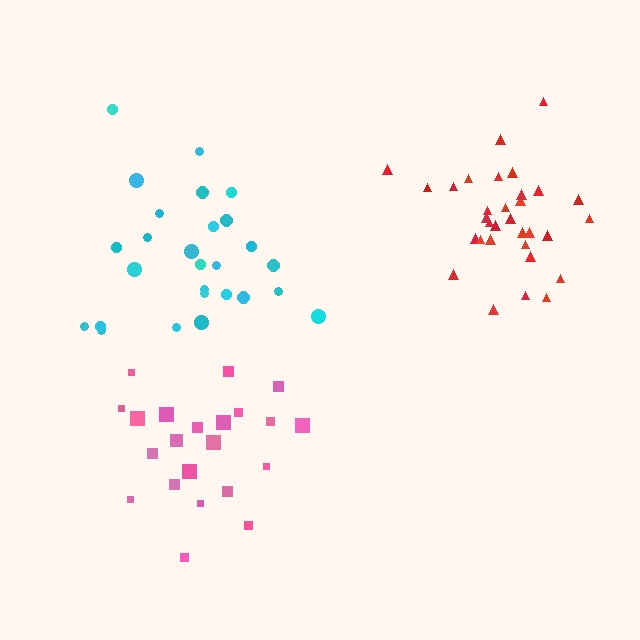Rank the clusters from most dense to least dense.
red, pink, cyan.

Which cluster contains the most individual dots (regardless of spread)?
Red (32).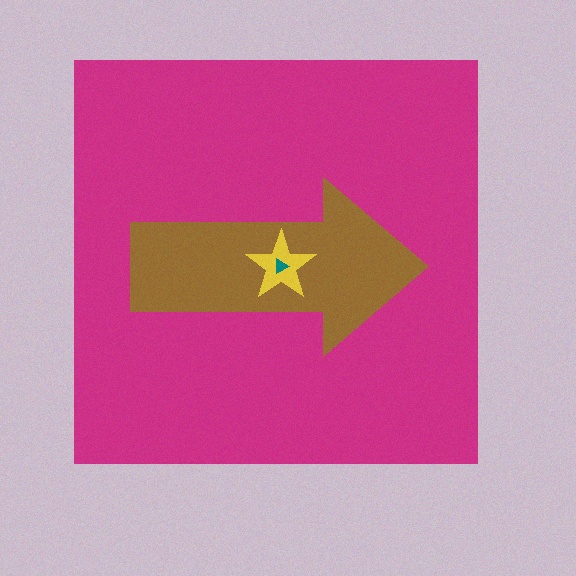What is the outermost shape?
The magenta square.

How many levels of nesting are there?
4.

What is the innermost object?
The teal triangle.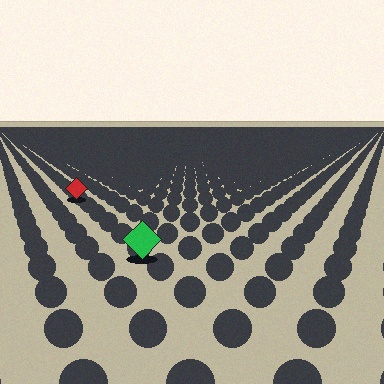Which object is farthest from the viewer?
The red diamond is farthest from the viewer. It appears smaller and the ground texture around it is denser.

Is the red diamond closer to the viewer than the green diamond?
No. The green diamond is closer — you can tell from the texture gradient: the ground texture is coarser near it.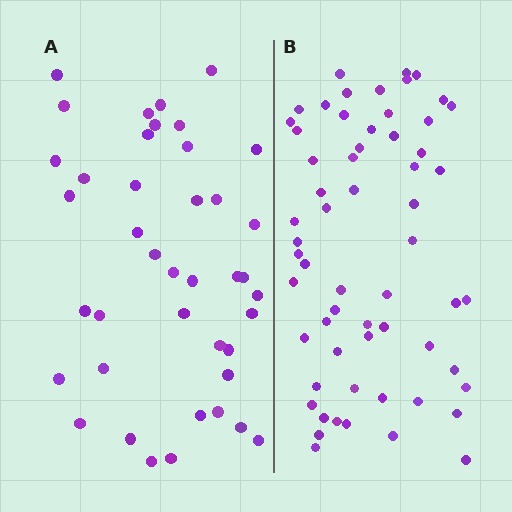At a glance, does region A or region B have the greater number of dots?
Region B (the right region) has more dots.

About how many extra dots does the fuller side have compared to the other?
Region B has approximately 20 more dots than region A.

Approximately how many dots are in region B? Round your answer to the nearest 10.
About 60 dots.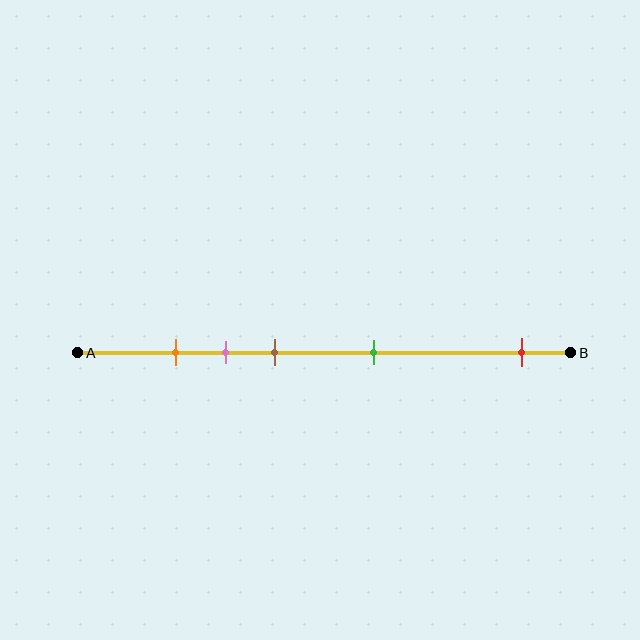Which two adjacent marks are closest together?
The orange and pink marks are the closest adjacent pair.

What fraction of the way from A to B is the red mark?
The red mark is approximately 90% (0.9) of the way from A to B.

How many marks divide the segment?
There are 5 marks dividing the segment.